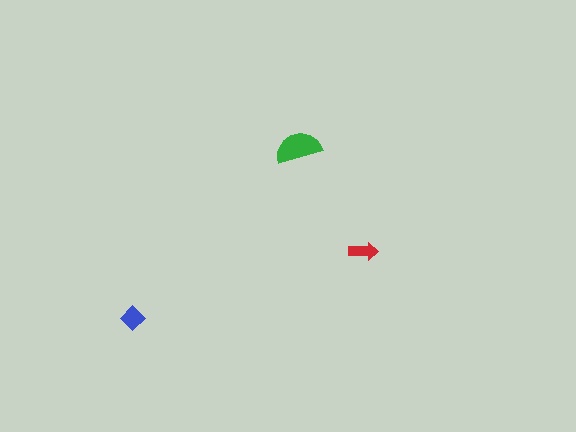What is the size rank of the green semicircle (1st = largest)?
1st.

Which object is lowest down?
The blue diamond is bottommost.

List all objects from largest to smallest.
The green semicircle, the blue diamond, the red arrow.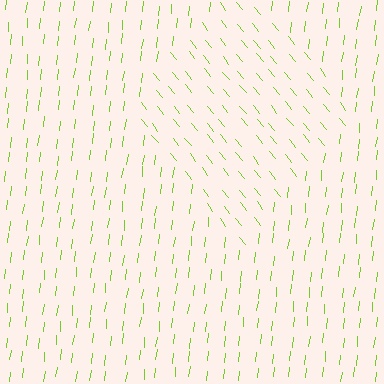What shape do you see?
I see a diamond.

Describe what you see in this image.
The image is filled with small lime line segments. A diamond region in the image has lines oriented differently from the surrounding lines, creating a visible texture boundary.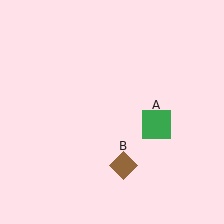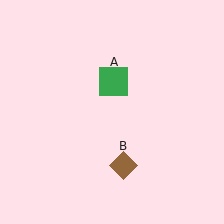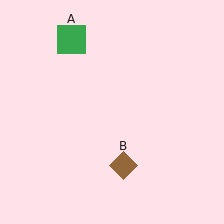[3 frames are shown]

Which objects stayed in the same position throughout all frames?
Brown diamond (object B) remained stationary.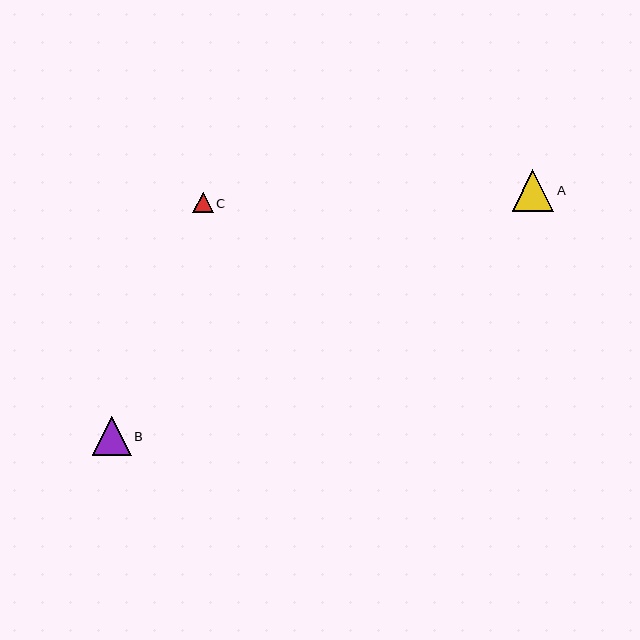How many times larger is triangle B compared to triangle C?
Triangle B is approximately 1.9 times the size of triangle C.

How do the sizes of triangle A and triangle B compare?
Triangle A and triangle B are approximately the same size.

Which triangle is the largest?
Triangle A is the largest with a size of approximately 41 pixels.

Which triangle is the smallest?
Triangle C is the smallest with a size of approximately 20 pixels.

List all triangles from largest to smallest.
From largest to smallest: A, B, C.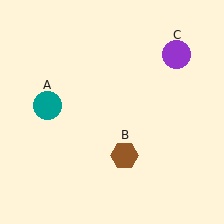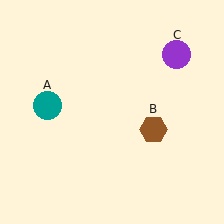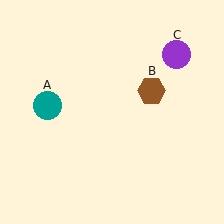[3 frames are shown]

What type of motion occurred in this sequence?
The brown hexagon (object B) rotated counterclockwise around the center of the scene.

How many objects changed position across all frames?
1 object changed position: brown hexagon (object B).